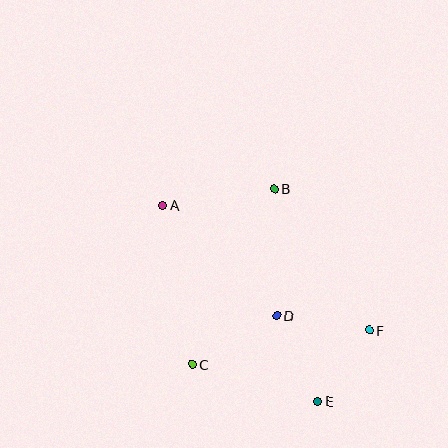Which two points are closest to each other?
Points E and F are closest to each other.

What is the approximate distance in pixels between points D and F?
The distance between D and F is approximately 93 pixels.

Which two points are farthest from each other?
Points A and E are farthest from each other.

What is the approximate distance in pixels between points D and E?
The distance between D and E is approximately 95 pixels.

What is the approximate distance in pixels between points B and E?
The distance between B and E is approximately 217 pixels.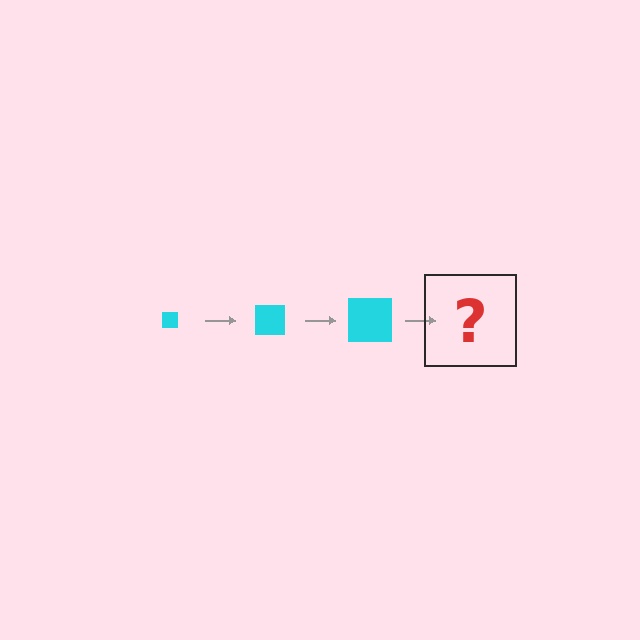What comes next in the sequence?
The next element should be a cyan square, larger than the previous one.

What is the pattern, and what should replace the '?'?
The pattern is that the square gets progressively larger each step. The '?' should be a cyan square, larger than the previous one.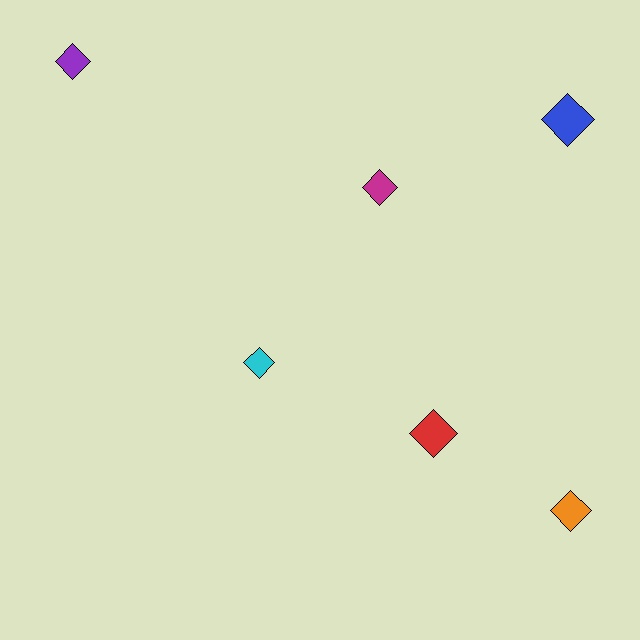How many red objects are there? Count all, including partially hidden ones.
There is 1 red object.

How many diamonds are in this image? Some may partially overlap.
There are 6 diamonds.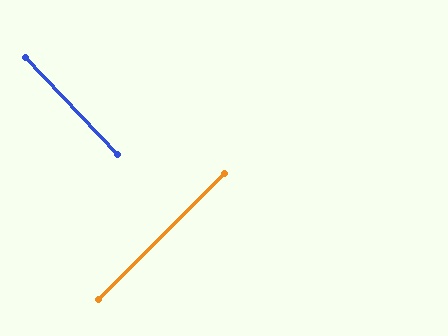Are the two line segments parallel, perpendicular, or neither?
Perpendicular — they meet at approximately 88°.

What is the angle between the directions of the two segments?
Approximately 88 degrees.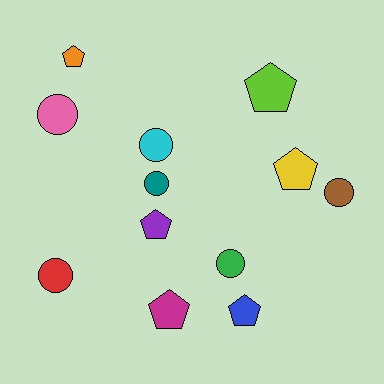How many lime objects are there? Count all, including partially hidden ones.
There is 1 lime object.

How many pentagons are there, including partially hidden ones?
There are 6 pentagons.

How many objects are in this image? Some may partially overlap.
There are 12 objects.